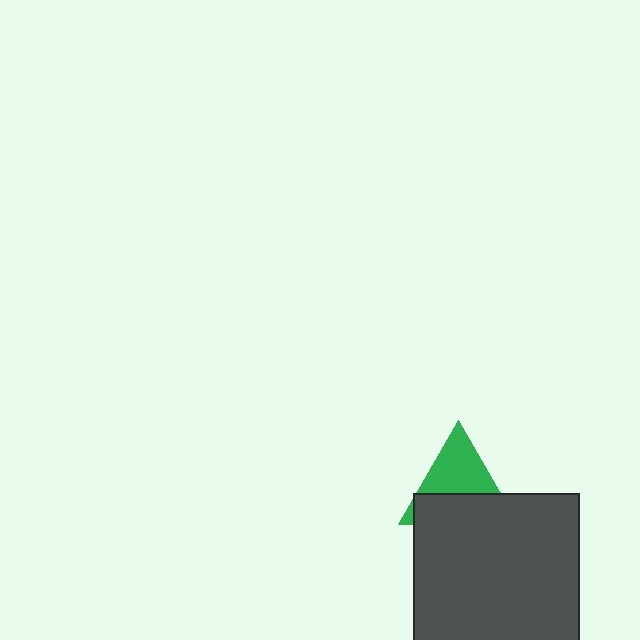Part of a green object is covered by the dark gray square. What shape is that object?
It is a triangle.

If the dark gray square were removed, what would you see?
You would see the complete green triangle.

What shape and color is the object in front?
The object in front is a dark gray square.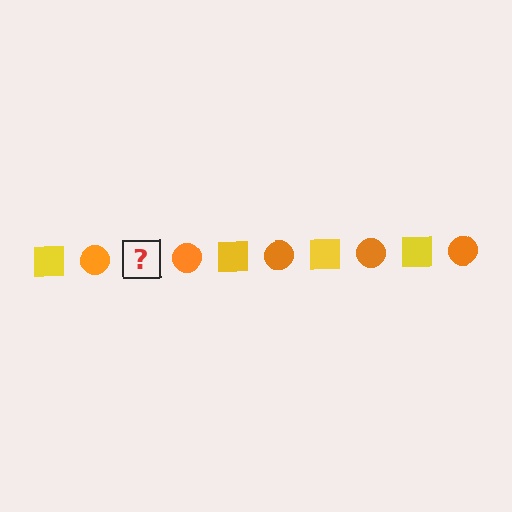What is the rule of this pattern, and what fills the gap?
The rule is that the pattern alternates between yellow square and orange circle. The gap should be filled with a yellow square.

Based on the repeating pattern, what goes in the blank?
The blank should be a yellow square.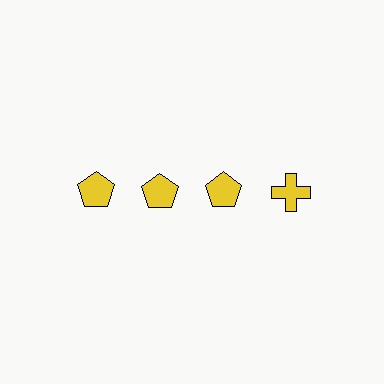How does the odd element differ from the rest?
It has a different shape: cross instead of pentagon.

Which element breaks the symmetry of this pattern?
The yellow cross in the top row, second from right column breaks the symmetry. All other shapes are yellow pentagons.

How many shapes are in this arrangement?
There are 4 shapes arranged in a grid pattern.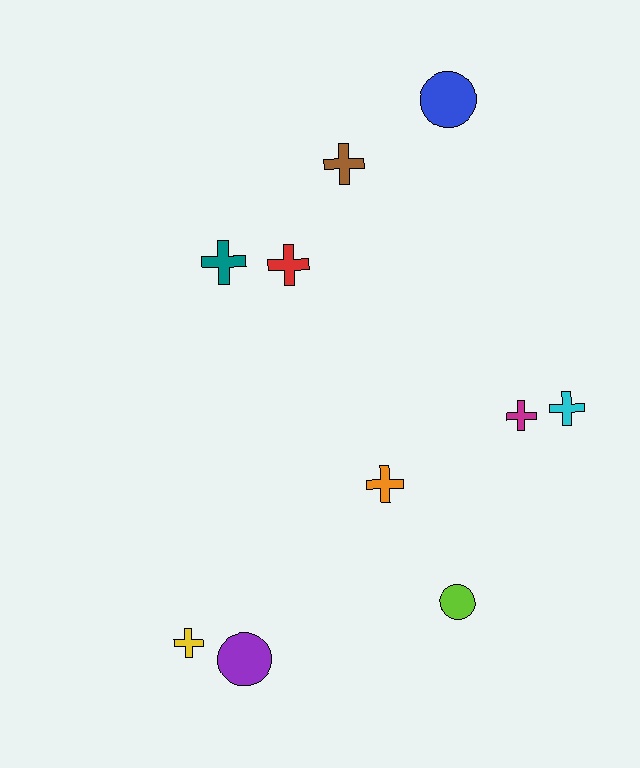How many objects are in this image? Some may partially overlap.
There are 10 objects.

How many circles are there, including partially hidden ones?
There are 3 circles.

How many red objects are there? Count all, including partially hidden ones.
There is 1 red object.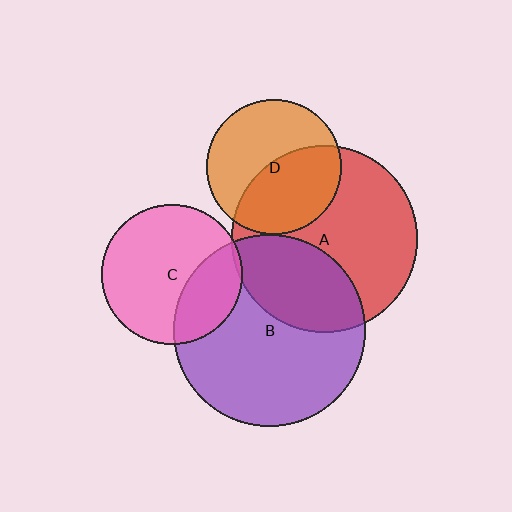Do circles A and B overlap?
Yes.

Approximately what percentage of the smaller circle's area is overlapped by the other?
Approximately 35%.